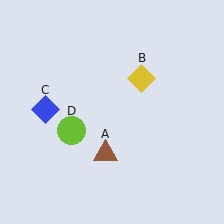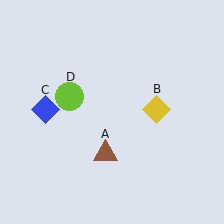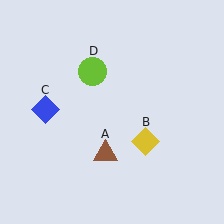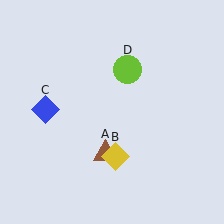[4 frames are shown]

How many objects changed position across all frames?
2 objects changed position: yellow diamond (object B), lime circle (object D).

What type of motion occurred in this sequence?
The yellow diamond (object B), lime circle (object D) rotated clockwise around the center of the scene.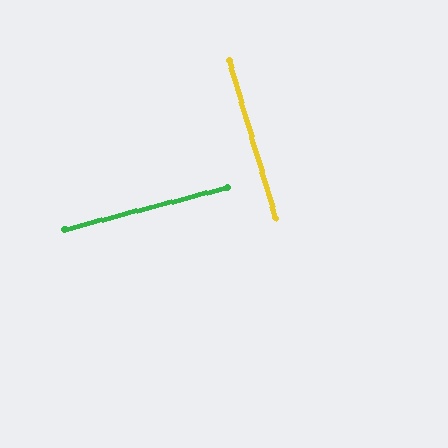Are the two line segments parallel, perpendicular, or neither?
Perpendicular — they meet at approximately 88°.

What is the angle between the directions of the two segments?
Approximately 88 degrees.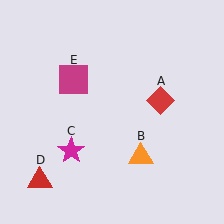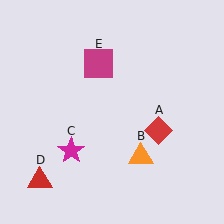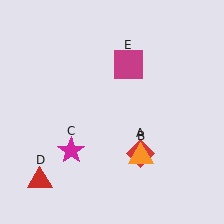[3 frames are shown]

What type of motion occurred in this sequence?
The red diamond (object A), magenta square (object E) rotated clockwise around the center of the scene.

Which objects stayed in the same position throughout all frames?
Orange triangle (object B) and magenta star (object C) and red triangle (object D) remained stationary.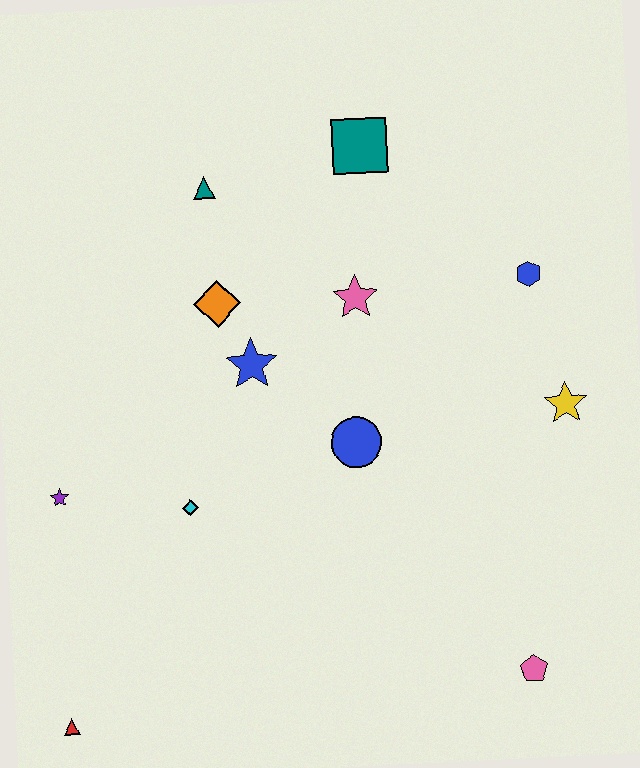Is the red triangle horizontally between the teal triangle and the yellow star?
No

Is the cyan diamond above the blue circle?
No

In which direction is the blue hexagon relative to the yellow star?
The blue hexagon is above the yellow star.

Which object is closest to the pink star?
The blue star is closest to the pink star.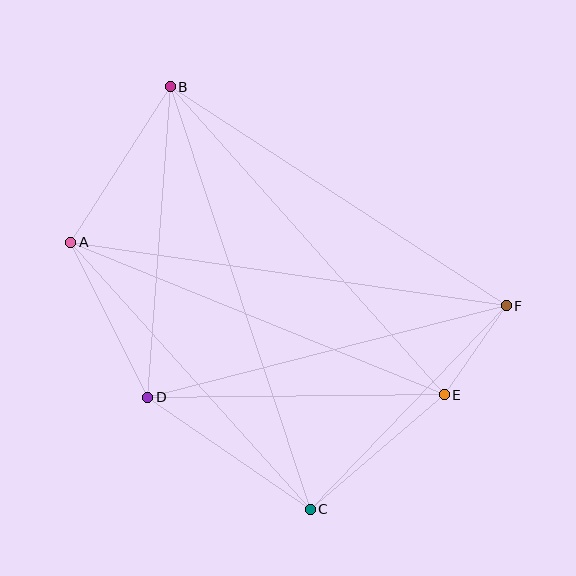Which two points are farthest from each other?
Points B and C are farthest from each other.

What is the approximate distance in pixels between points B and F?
The distance between B and F is approximately 401 pixels.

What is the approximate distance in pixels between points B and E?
The distance between B and E is approximately 412 pixels.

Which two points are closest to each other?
Points E and F are closest to each other.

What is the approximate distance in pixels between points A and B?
The distance between A and B is approximately 185 pixels.